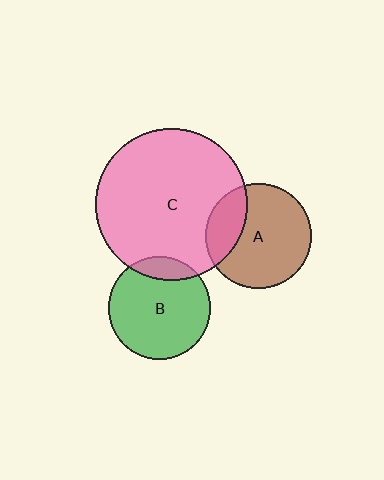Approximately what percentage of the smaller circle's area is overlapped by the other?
Approximately 25%.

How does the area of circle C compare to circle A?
Approximately 2.1 times.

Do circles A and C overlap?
Yes.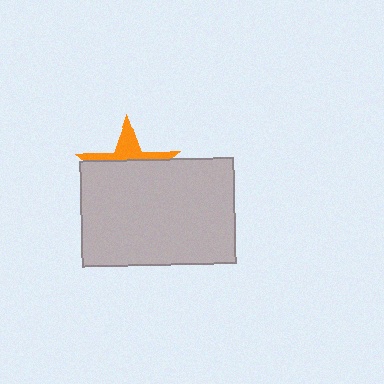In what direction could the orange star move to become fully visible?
The orange star could move up. That would shift it out from behind the light gray rectangle entirely.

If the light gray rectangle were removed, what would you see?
You would see the complete orange star.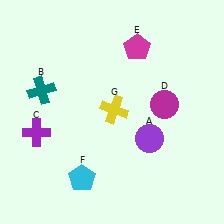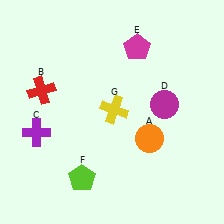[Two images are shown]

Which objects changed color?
A changed from purple to orange. B changed from teal to red. F changed from cyan to lime.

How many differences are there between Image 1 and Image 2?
There are 3 differences between the two images.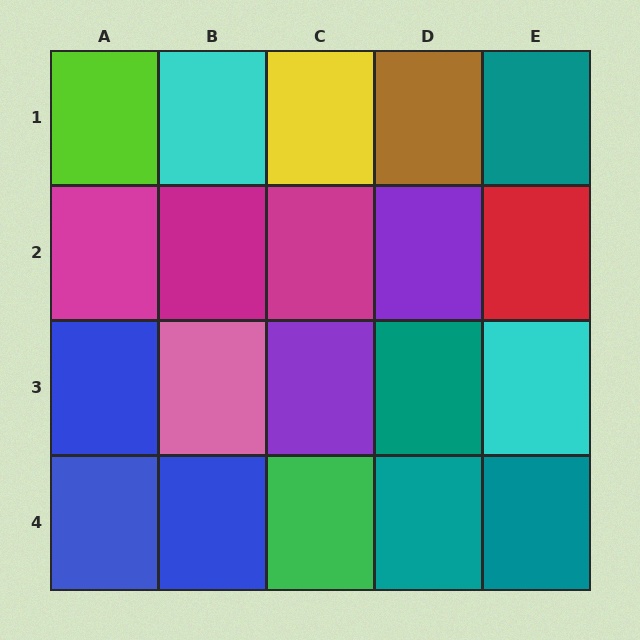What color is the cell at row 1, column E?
Teal.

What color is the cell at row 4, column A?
Blue.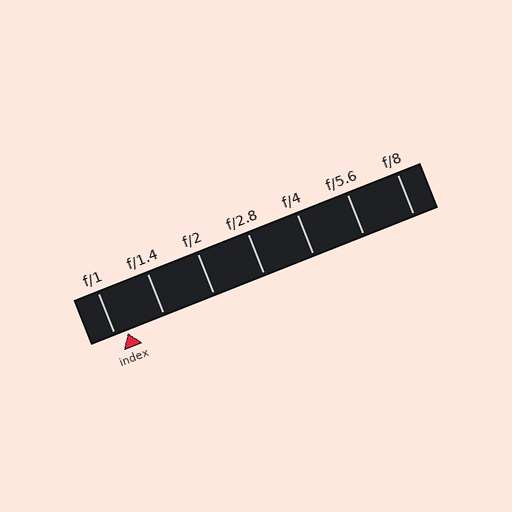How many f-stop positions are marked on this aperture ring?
There are 7 f-stop positions marked.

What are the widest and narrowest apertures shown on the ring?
The widest aperture shown is f/1 and the narrowest is f/8.